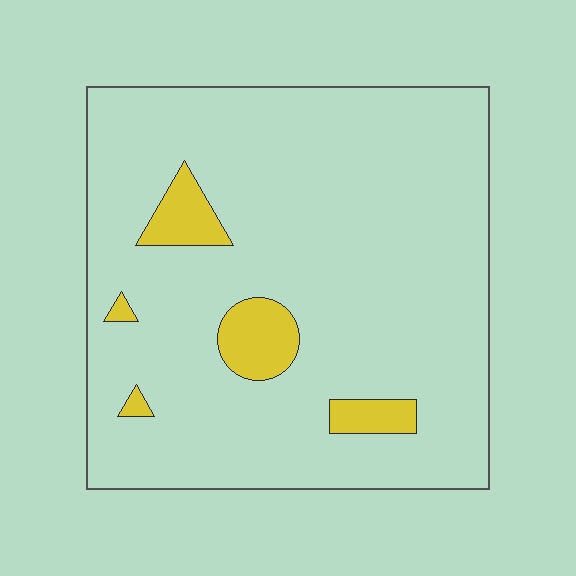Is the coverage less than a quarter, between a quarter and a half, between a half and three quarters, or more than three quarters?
Less than a quarter.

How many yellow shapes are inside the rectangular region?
5.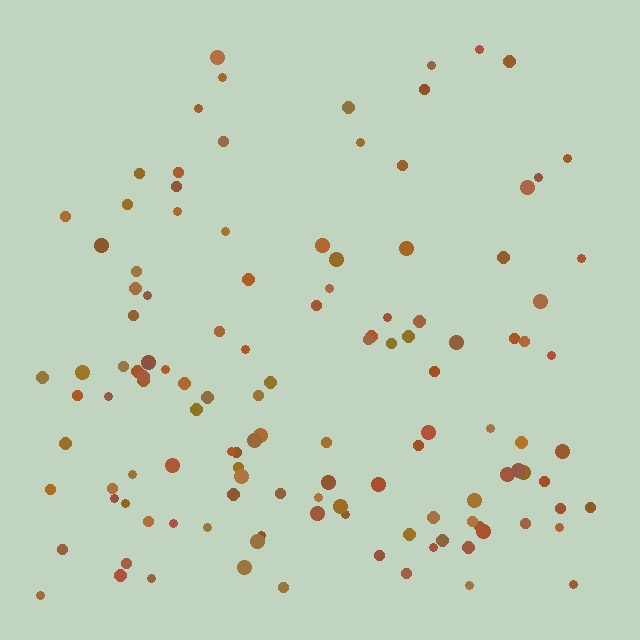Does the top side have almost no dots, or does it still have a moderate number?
Still a moderate number, just noticeably fewer than the bottom.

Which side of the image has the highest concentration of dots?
The bottom.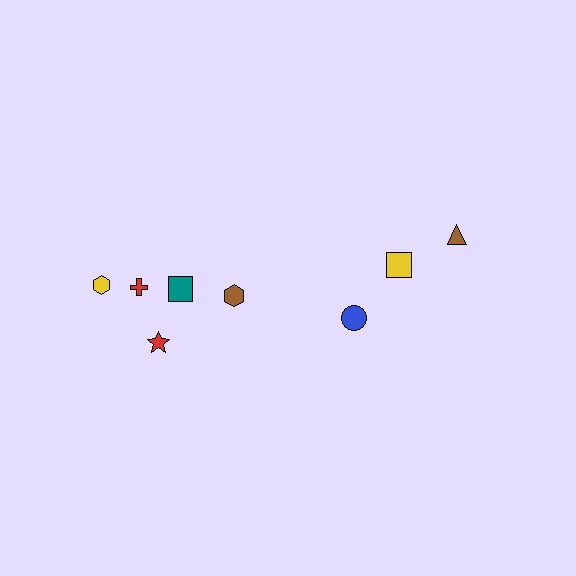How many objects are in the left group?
There are 5 objects.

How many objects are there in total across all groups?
There are 8 objects.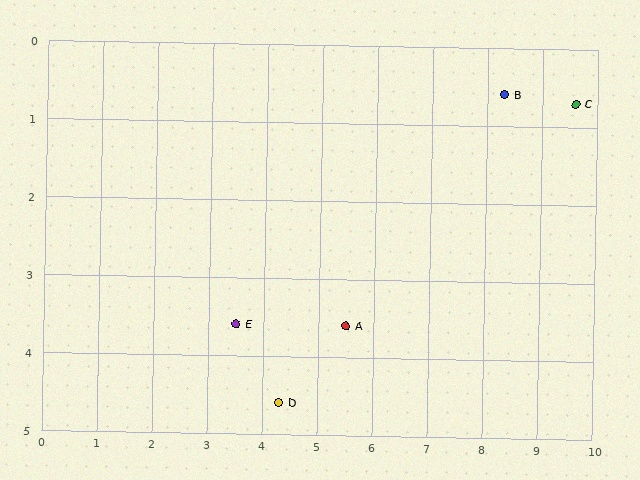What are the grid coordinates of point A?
Point A is at approximately (5.5, 3.6).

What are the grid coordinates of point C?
Point C is at approximately (9.6, 0.7).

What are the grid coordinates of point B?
Point B is at approximately (8.3, 0.6).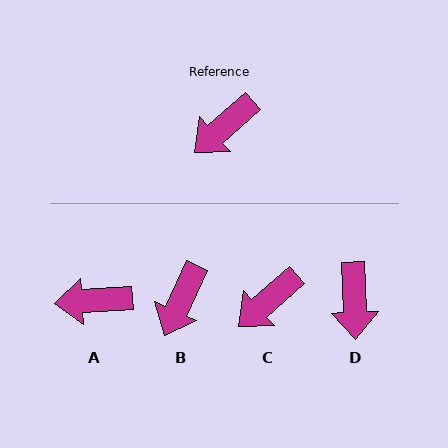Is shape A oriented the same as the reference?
No, it is off by about 37 degrees.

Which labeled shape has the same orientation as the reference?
C.